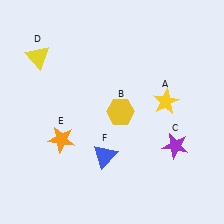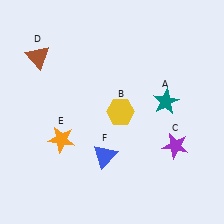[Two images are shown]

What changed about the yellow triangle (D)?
In Image 1, D is yellow. In Image 2, it changed to brown.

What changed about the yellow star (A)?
In Image 1, A is yellow. In Image 2, it changed to teal.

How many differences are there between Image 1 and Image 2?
There are 2 differences between the two images.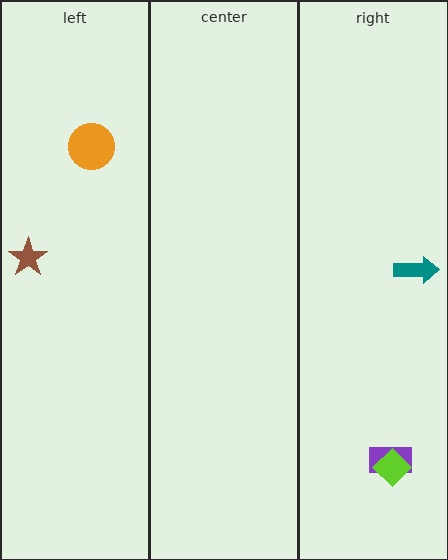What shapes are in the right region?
The teal arrow, the purple rectangle, the lime diamond.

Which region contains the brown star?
The left region.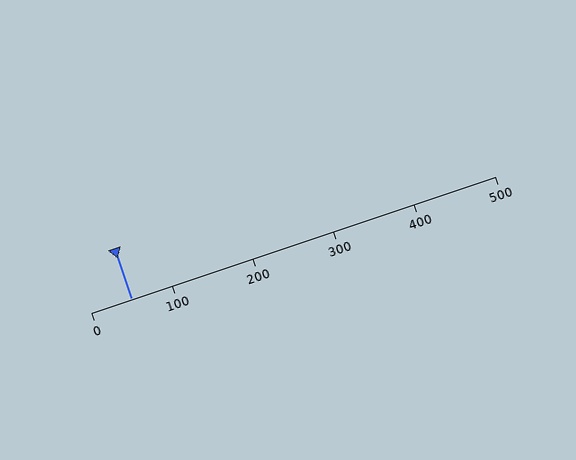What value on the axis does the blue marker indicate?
The marker indicates approximately 50.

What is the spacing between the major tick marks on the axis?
The major ticks are spaced 100 apart.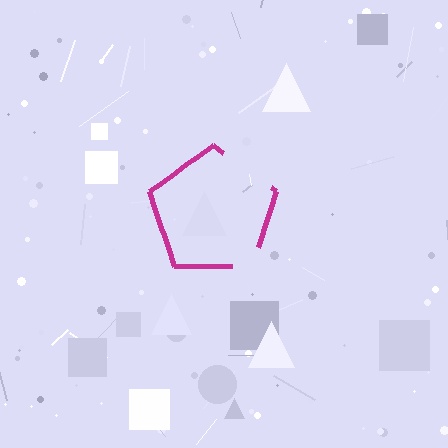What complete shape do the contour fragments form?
The contour fragments form a pentagon.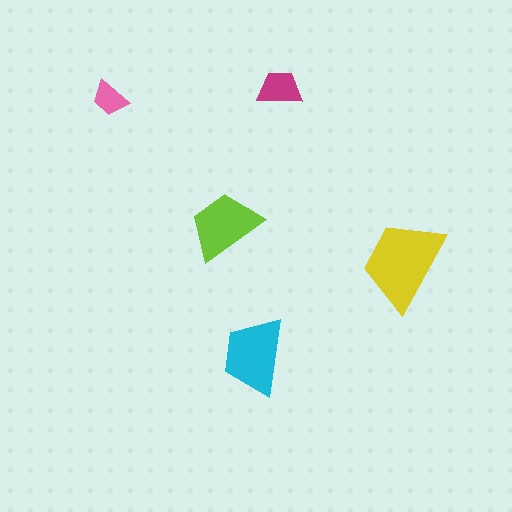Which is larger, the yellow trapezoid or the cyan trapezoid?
The yellow one.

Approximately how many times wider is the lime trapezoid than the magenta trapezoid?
About 1.5 times wider.